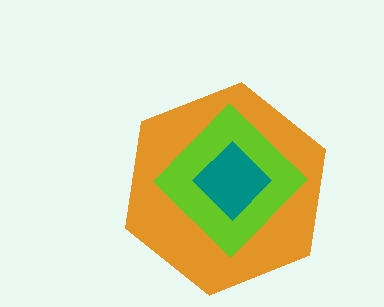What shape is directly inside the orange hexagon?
The lime diamond.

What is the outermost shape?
The orange hexagon.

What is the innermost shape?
The teal diamond.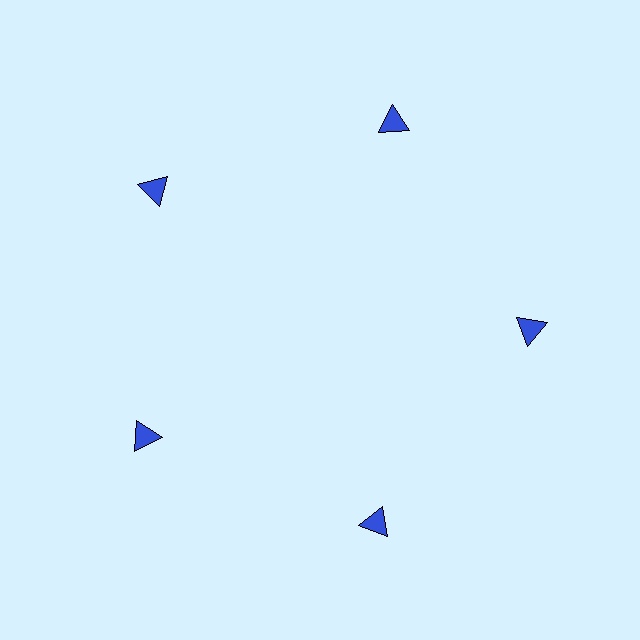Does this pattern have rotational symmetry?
Yes, this pattern has 5-fold rotational symmetry. It looks the same after rotating 72 degrees around the center.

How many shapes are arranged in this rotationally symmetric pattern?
There are 5 shapes, arranged in 5 groups of 1.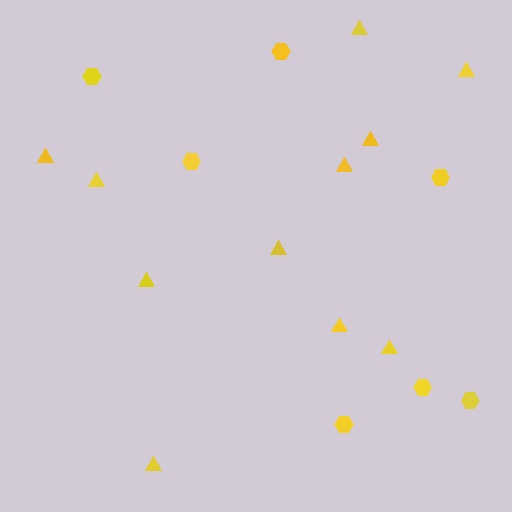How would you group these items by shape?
There are 2 groups: one group of triangles (11) and one group of hexagons (7).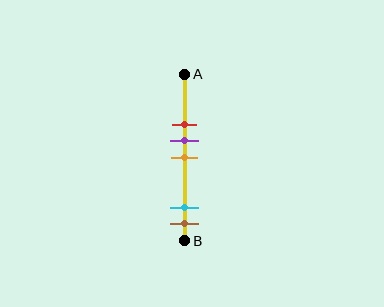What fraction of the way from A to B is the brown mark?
The brown mark is approximately 90% (0.9) of the way from A to B.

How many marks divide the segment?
There are 5 marks dividing the segment.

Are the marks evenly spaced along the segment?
No, the marks are not evenly spaced.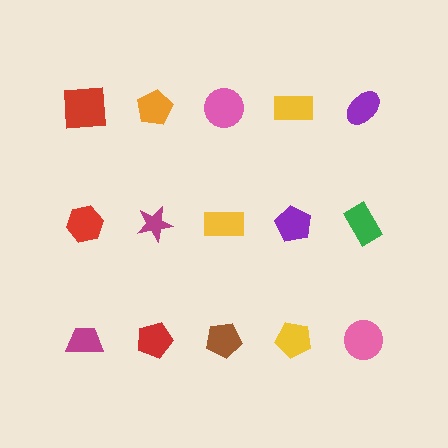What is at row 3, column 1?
A magenta trapezoid.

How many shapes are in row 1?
5 shapes.